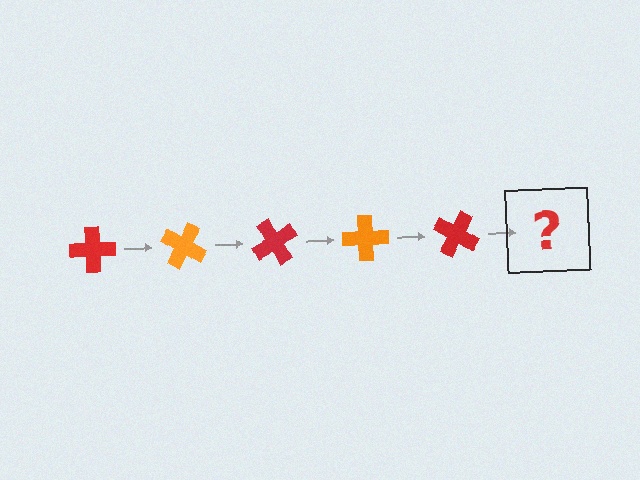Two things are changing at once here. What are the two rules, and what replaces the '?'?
The two rules are that it rotates 30 degrees each step and the color cycles through red and orange. The '?' should be an orange cross, rotated 150 degrees from the start.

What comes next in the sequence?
The next element should be an orange cross, rotated 150 degrees from the start.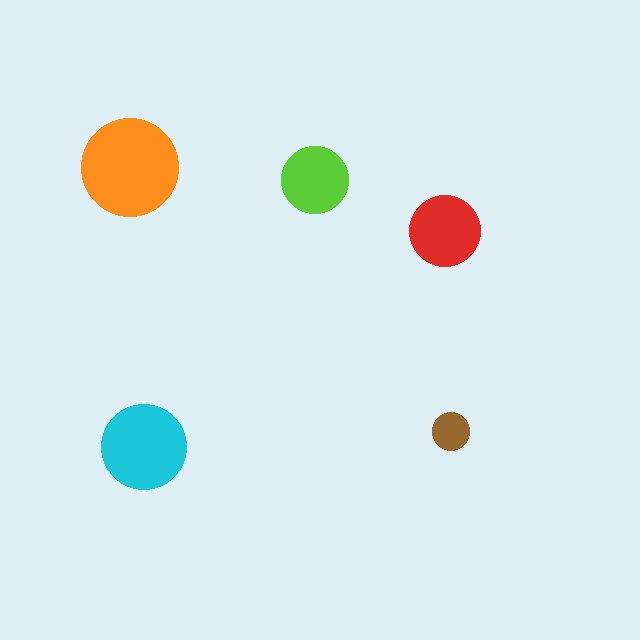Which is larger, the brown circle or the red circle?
The red one.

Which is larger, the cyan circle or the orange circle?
The orange one.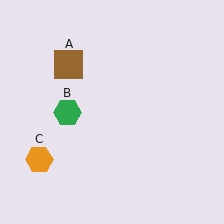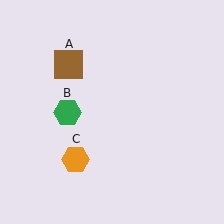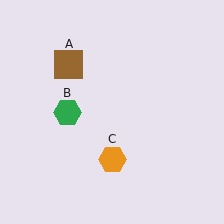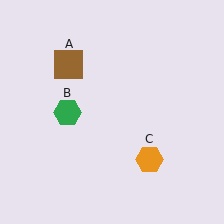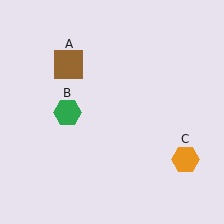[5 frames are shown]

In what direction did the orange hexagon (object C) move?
The orange hexagon (object C) moved right.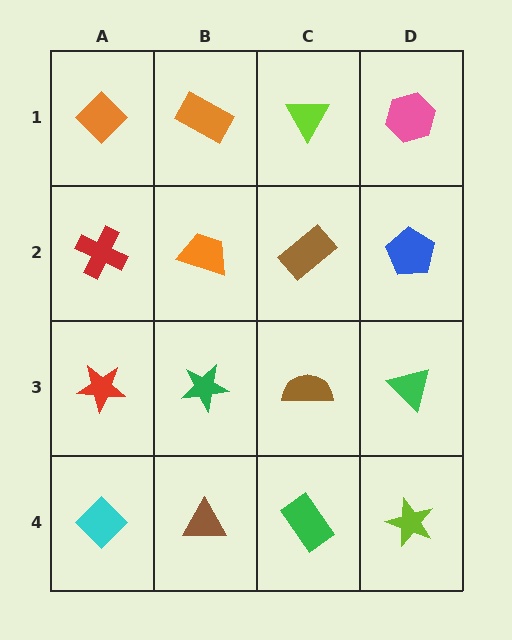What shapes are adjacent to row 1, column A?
A red cross (row 2, column A), an orange rectangle (row 1, column B).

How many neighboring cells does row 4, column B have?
3.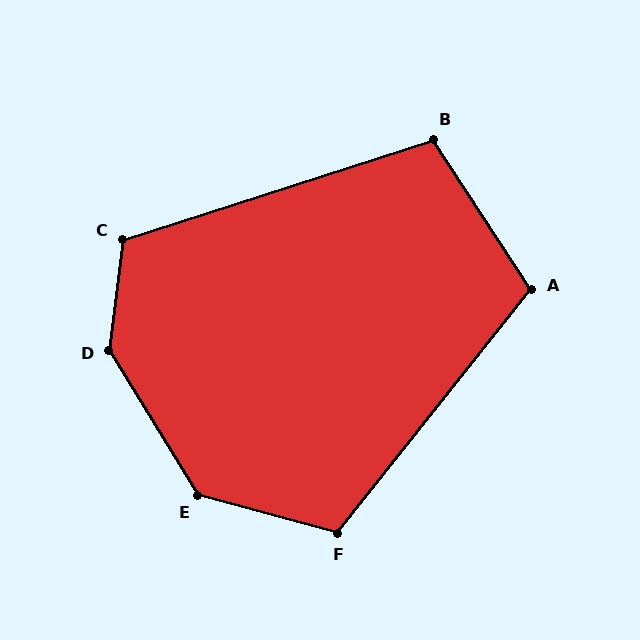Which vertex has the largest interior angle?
D, at approximately 141 degrees.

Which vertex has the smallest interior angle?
B, at approximately 105 degrees.